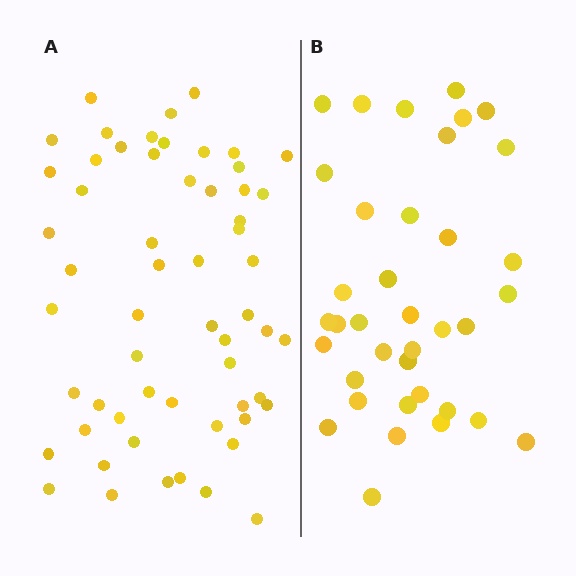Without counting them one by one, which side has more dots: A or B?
Region A (the left region) has more dots.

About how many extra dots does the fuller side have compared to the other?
Region A has approximately 20 more dots than region B.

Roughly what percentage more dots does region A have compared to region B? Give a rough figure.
About 55% more.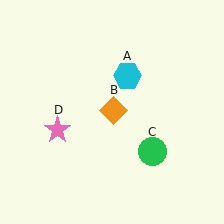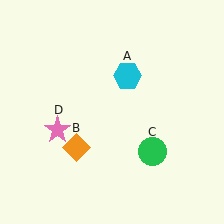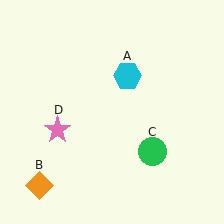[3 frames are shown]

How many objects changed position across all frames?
1 object changed position: orange diamond (object B).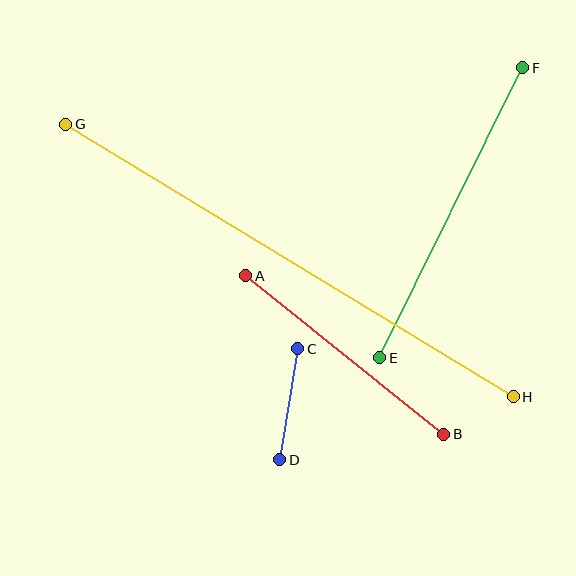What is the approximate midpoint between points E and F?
The midpoint is at approximately (451, 213) pixels.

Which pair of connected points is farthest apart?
Points G and H are farthest apart.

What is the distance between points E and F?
The distance is approximately 324 pixels.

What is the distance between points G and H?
The distance is approximately 524 pixels.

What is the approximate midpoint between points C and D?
The midpoint is at approximately (289, 404) pixels.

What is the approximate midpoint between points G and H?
The midpoint is at approximately (289, 260) pixels.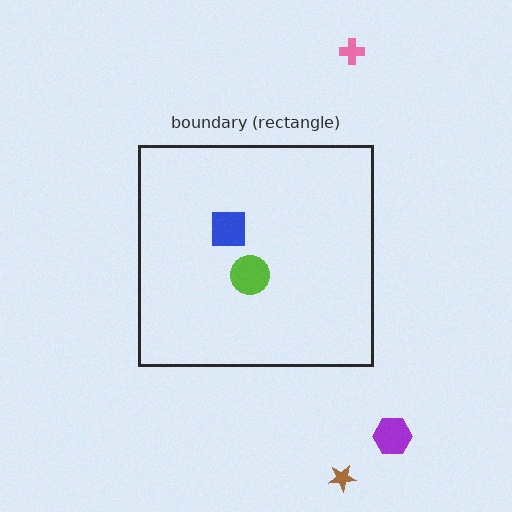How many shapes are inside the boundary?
2 inside, 3 outside.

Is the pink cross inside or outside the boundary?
Outside.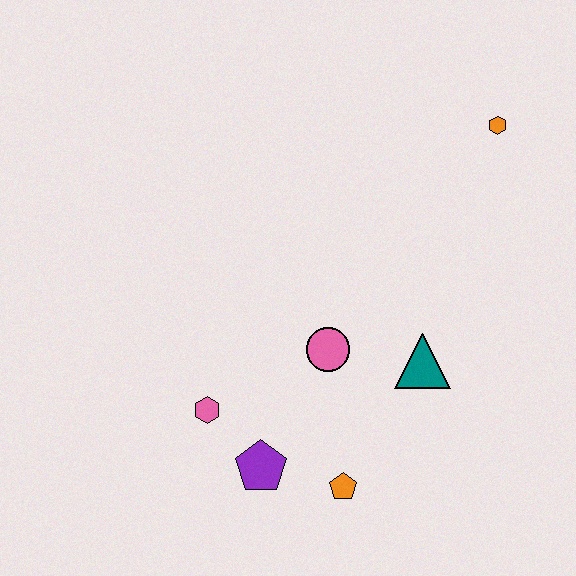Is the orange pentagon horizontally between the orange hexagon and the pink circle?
Yes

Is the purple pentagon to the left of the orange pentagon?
Yes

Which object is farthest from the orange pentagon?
The orange hexagon is farthest from the orange pentagon.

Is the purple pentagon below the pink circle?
Yes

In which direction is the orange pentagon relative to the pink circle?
The orange pentagon is below the pink circle.